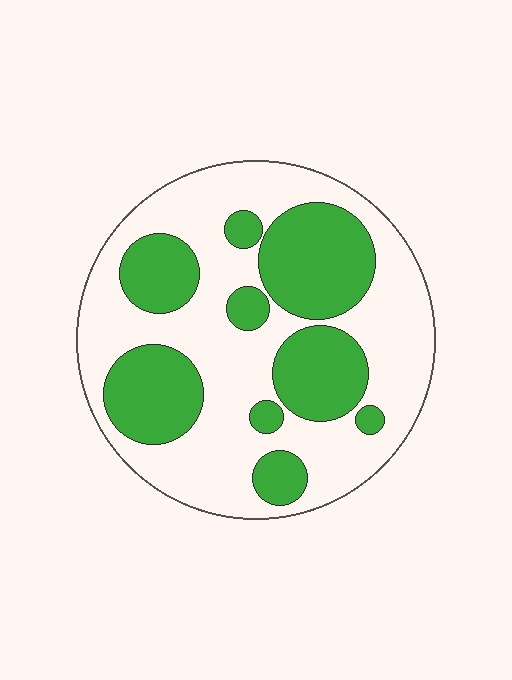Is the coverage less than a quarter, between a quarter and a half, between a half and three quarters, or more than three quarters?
Between a quarter and a half.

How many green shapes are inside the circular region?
9.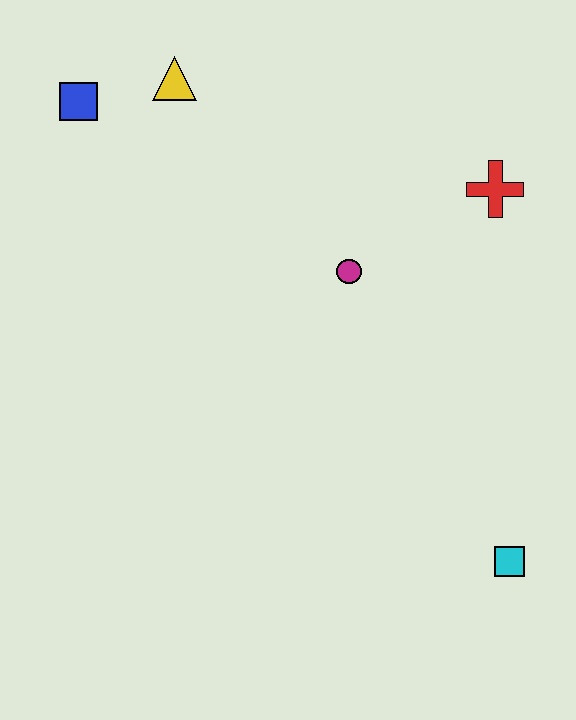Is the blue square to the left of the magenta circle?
Yes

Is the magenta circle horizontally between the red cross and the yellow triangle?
Yes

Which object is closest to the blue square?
The yellow triangle is closest to the blue square.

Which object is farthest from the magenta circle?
The cyan square is farthest from the magenta circle.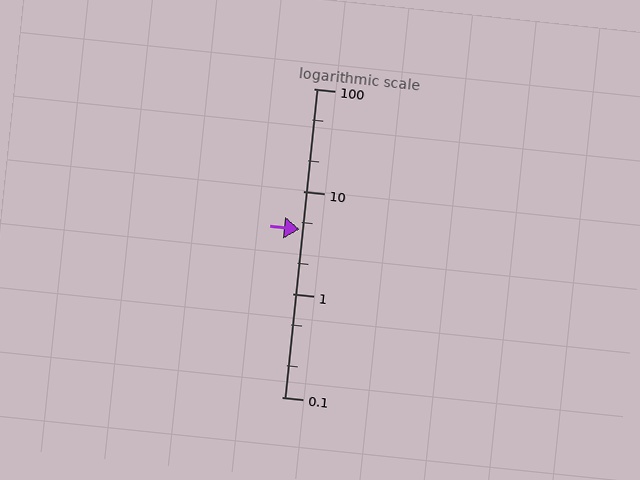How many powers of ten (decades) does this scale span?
The scale spans 3 decades, from 0.1 to 100.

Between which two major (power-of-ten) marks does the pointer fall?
The pointer is between 1 and 10.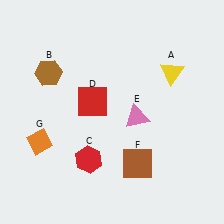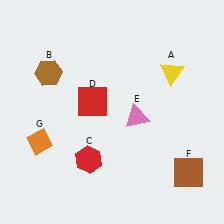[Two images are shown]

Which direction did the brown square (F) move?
The brown square (F) moved right.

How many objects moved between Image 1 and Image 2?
1 object moved between the two images.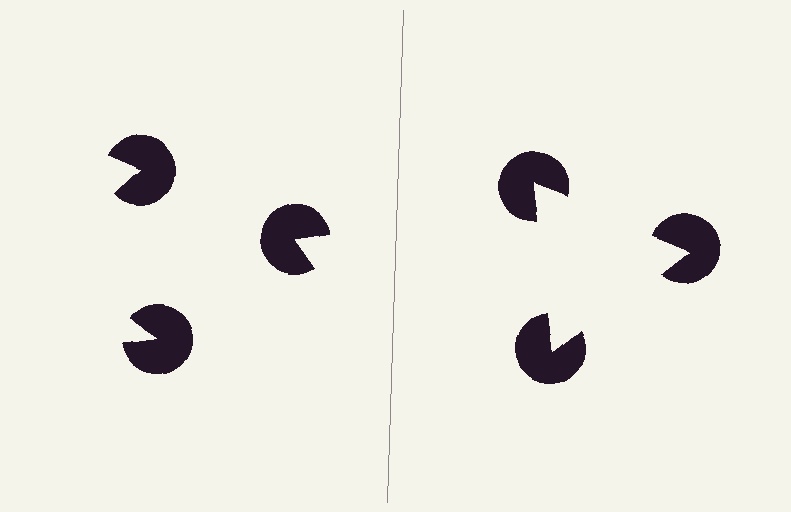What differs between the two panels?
The pac-man discs are positioned identically on both sides; only the wedge orientations differ. On the right they align to a triangle; on the left they are misaligned.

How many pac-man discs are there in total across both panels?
6 — 3 on each side.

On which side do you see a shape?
An illusory triangle appears on the right side. On the left side the wedge cuts are rotated, so no coherent shape forms.